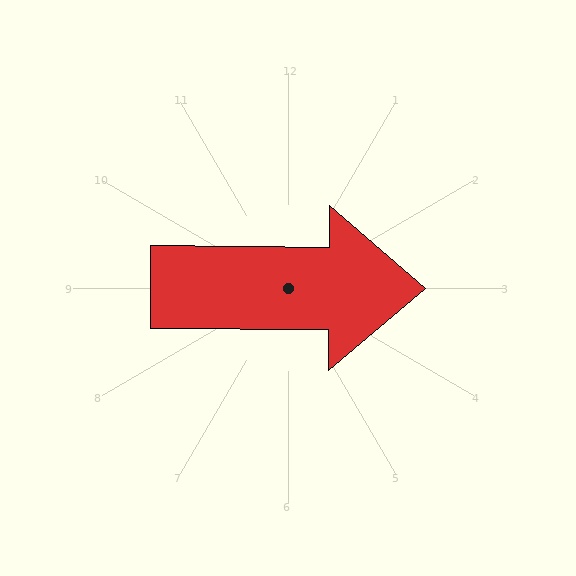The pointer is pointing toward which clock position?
Roughly 3 o'clock.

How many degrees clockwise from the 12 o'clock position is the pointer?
Approximately 90 degrees.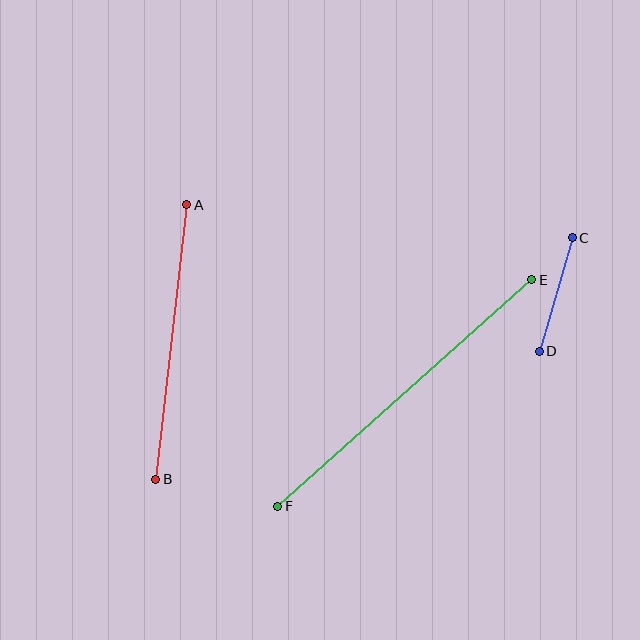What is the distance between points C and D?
The distance is approximately 118 pixels.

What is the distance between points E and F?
The distance is approximately 340 pixels.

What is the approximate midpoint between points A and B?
The midpoint is at approximately (171, 342) pixels.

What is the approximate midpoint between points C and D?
The midpoint is at approximately (556, 295) pixels.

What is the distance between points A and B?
The distance is approximately 276 pixels.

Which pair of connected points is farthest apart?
Points E and F are farthest apart.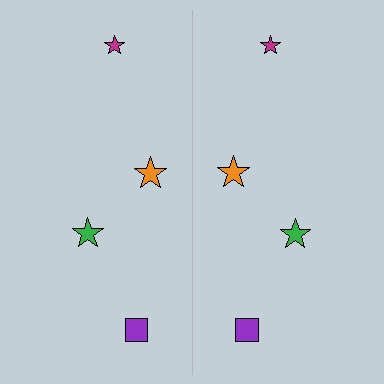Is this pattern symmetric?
Yes, this pattern has bilateral (reflection) symmetry.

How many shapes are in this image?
There are 8 shapes in this image.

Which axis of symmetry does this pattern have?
The pattern has a vertical axis of symmetry running through the center of the image.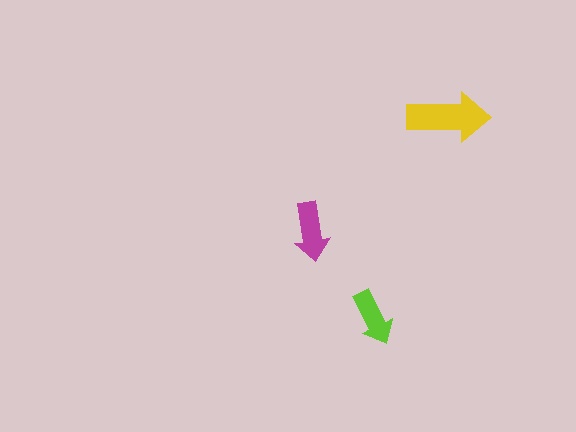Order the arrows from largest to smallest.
the yellow one, the magenta one, the lime one.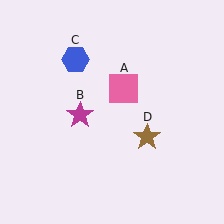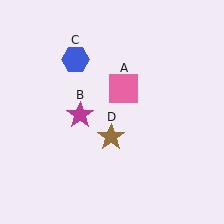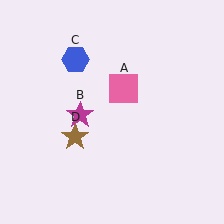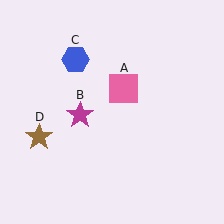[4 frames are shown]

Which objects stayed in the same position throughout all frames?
Pink square (object A) and magenta star (object B) and blue hexagon (object C) remained stationary.